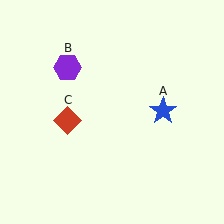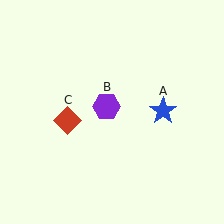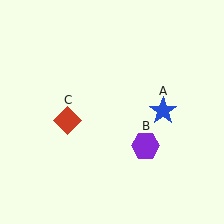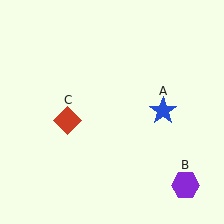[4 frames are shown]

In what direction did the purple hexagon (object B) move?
The purple hexagon (object B) moved down and to the right.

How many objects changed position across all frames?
1 object changed position: purple hexagon (object B).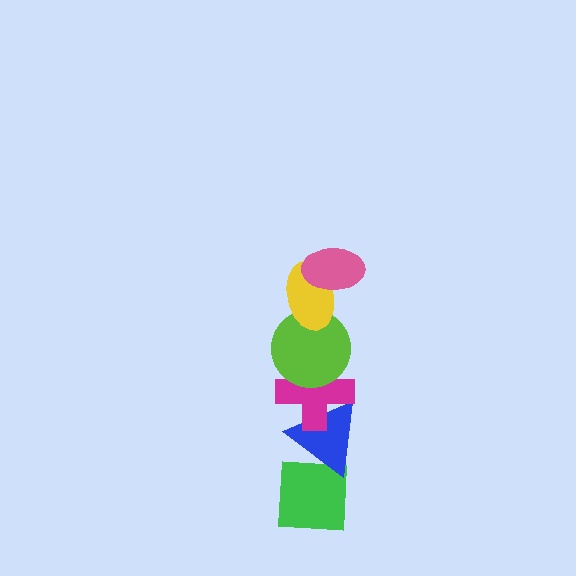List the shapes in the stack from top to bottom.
From top to bottom: the pink ellipse, the yellow ellipse, the lime circle, the magenta cross, the blue triangle, the green square.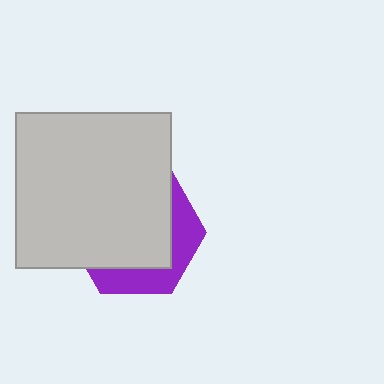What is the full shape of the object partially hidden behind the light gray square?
The partially hidden object is a purple hexagon.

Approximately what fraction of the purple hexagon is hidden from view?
Roughly 69% of the purple hexagon is hidden behind the light gray square.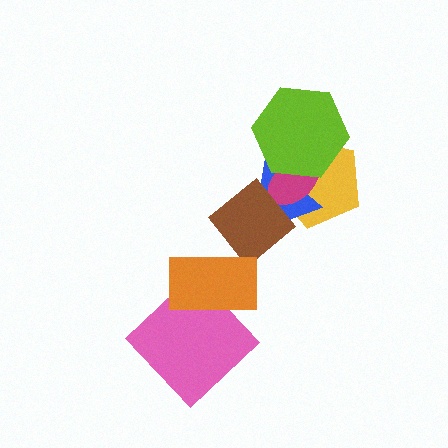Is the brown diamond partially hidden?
Yes, it is partially covered by another shape.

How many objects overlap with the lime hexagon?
3 objects overlap with the lime hexagon.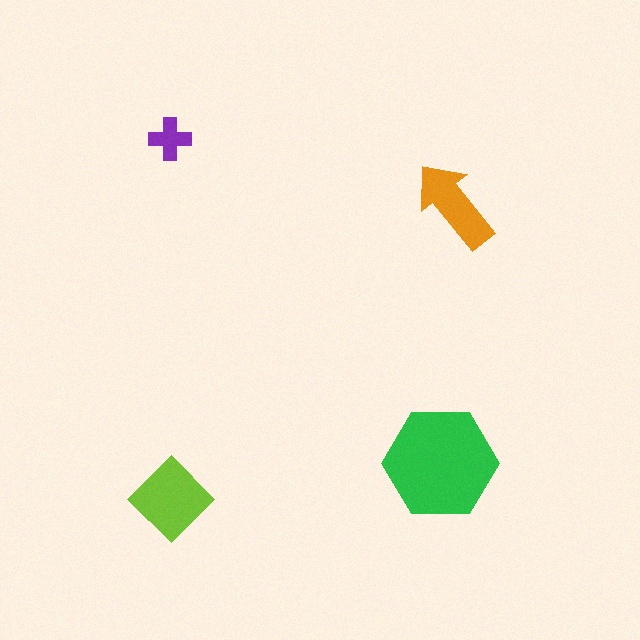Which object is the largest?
The green hexagon.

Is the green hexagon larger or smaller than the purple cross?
Larger.